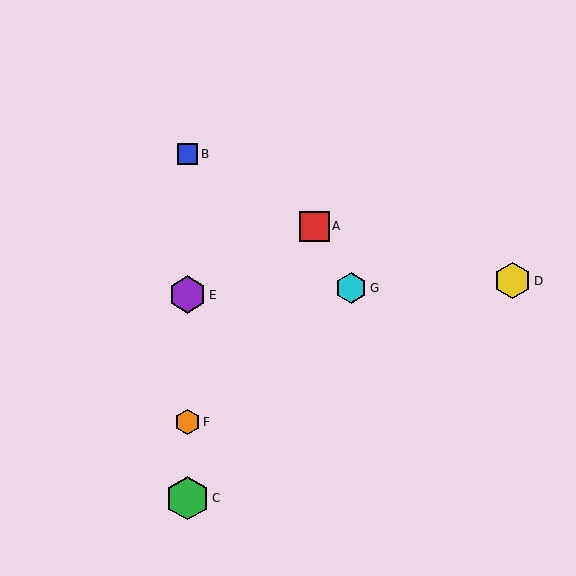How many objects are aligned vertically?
4 objects (B, C, E, F) are aligned vertically.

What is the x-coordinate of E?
Object E is at x≈187.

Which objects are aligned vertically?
Objects B, C, E, F are aligned vertically.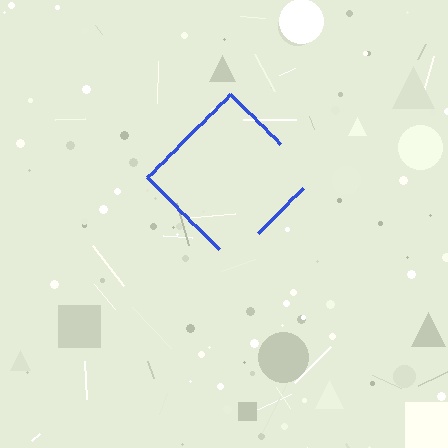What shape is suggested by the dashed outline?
The dashed outline suggests a diamond.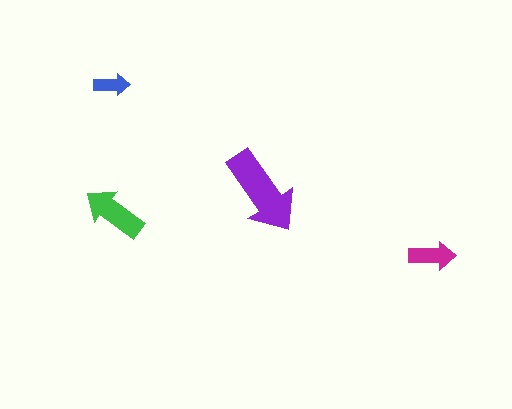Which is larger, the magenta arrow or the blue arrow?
The magenta one.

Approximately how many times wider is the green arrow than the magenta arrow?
About 1.5 times wider.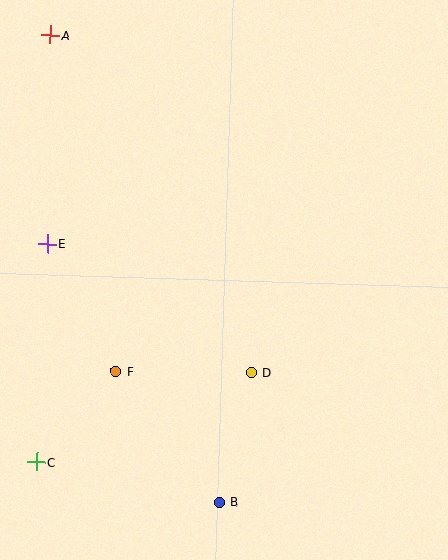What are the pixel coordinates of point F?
Point F is at (116, 371).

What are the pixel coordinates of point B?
Point B is at (219, 502).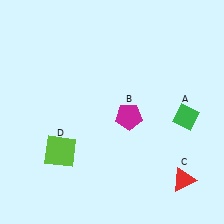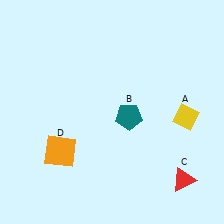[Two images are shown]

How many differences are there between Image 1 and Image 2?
There are 3 differences between the two images.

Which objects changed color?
A changed from green to yellow. B changed from magenta to teal. D changed from lime to orange.